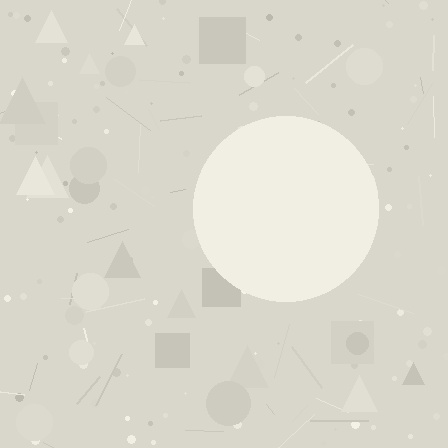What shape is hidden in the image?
A circle is hidden in the image.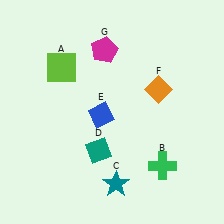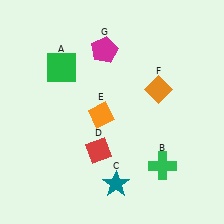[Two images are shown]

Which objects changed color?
A changed from lime to green. D changed from teal to red. E changed from blue to orange.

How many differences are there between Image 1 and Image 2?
There are 3 differences between the two images.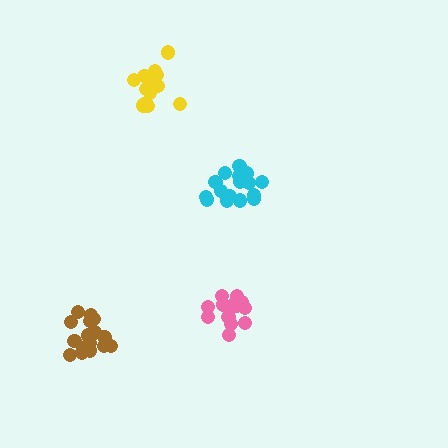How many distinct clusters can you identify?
There are 4 distinct clusters.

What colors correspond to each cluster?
The clusters are colored: pink, brown, yellow, cyan.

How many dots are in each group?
Group 1: 15 dots, Group 2: 18 dots, Group 3: 16 dots, Group 4: 16 dots (65 total).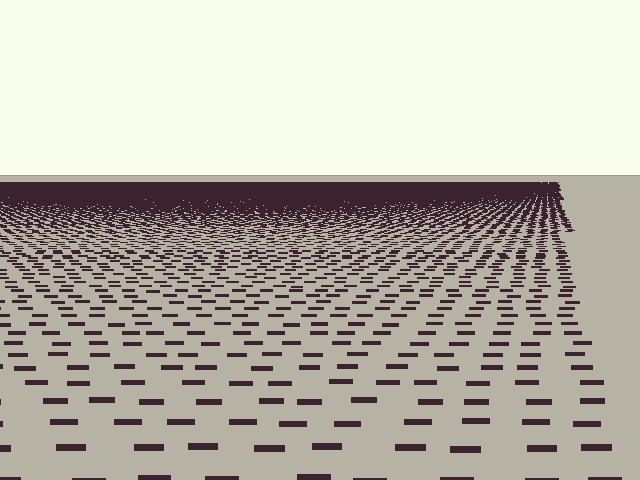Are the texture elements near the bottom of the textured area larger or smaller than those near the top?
Larger. Near the bottom, elements are closer to the viewer and appear at a bigger on-screen size.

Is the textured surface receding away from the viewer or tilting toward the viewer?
The surface is receding away from the viewer. Texture elements get smaller and denser toward the top.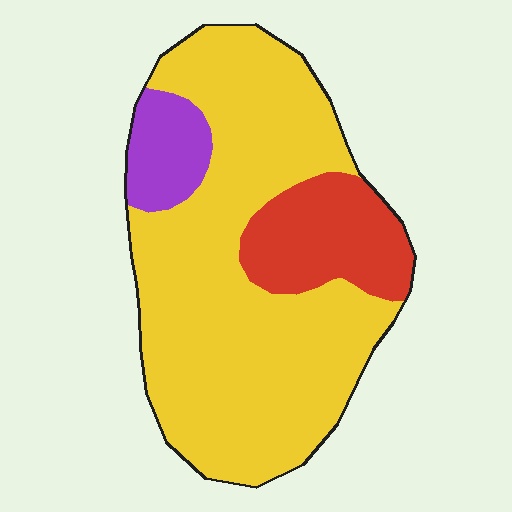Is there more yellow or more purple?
Yellow.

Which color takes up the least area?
Purple, at roughly 10%.